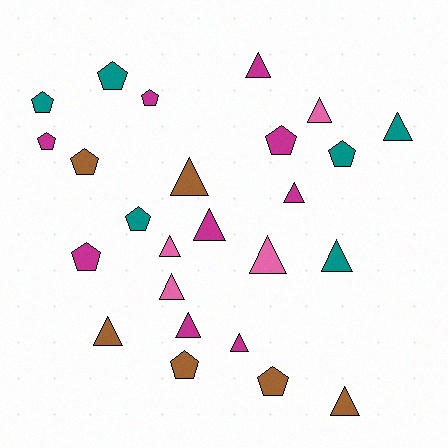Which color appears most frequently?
Magenta, with 9 objects.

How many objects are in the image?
There are 25 objects.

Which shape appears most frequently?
Triangle, with 14 objects.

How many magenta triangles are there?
There are 5 magenta triangles.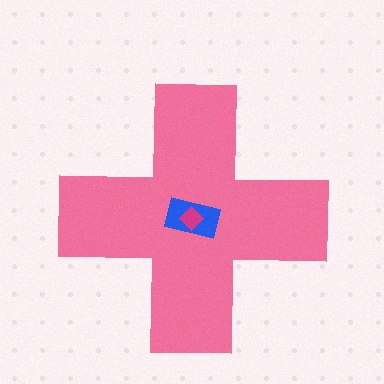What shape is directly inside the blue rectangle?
The magenta diamond.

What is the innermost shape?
The magenta diamond.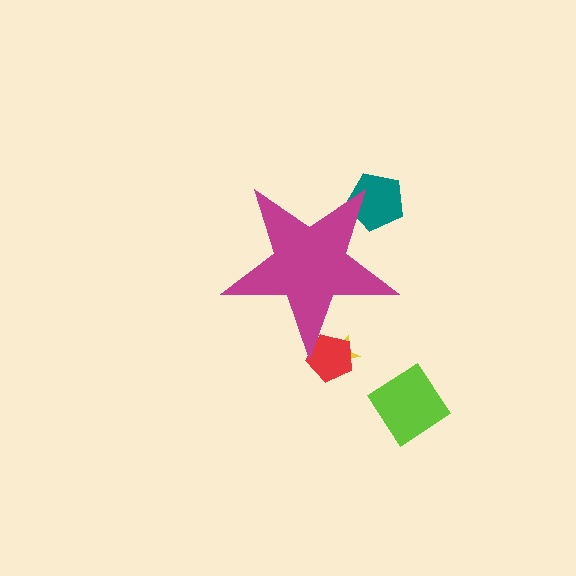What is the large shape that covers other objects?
A magenta star.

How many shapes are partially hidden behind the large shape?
3 shapes are partially hidden.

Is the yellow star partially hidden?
Yes, the yellow star is partially hidden behind the magenta star.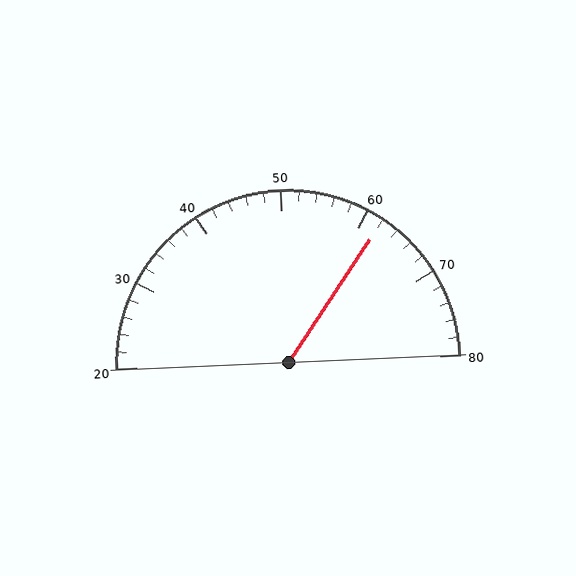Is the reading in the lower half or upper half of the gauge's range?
The reading is in the upper half of the range (20 to 80).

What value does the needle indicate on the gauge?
The needle indicates approximately 62.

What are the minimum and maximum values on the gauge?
The gauge ranges from 20 to 80.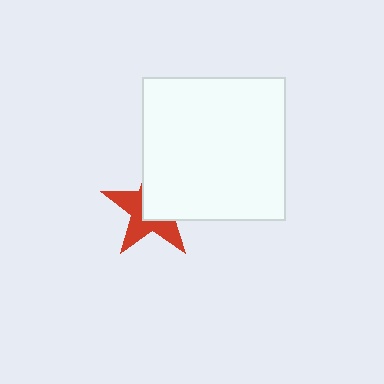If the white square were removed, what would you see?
You would see the complete red star.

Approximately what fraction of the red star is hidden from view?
Roughly 52% of the red star is hidden behind the white square.